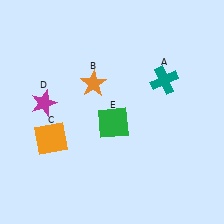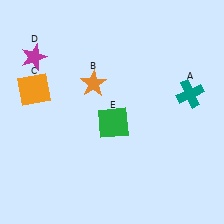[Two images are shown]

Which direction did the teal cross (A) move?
The teal cross (A) moved right.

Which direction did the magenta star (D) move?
The magenta star (D) moved up.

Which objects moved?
The objects that moved are: the teal cross (A), the orange square (C), the magenta star (D).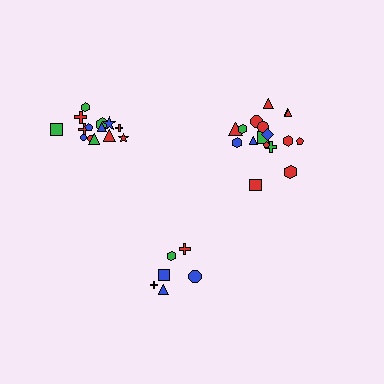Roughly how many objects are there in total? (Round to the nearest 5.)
Roughly 40 objects in total.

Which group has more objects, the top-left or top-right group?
The top-right group.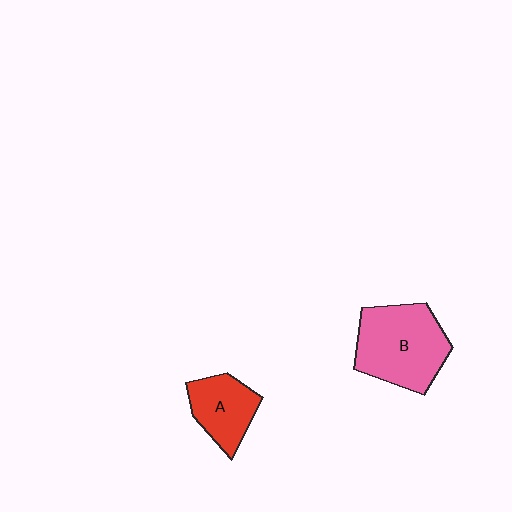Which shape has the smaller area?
Shape A (red).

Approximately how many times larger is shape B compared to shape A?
Approximately 1.7 times.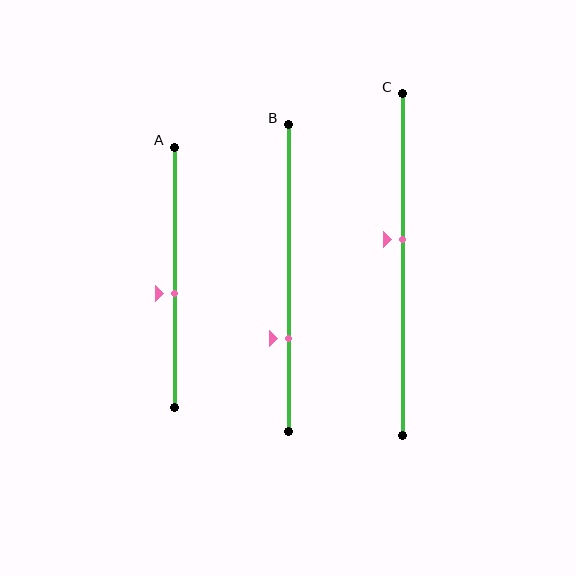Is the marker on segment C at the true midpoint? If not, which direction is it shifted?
No, the marker on segment C is shifted upward by about 7% of the segment length.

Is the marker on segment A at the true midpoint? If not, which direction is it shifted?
No, the marker on segment A is shifted downward by about 6% of the segment length.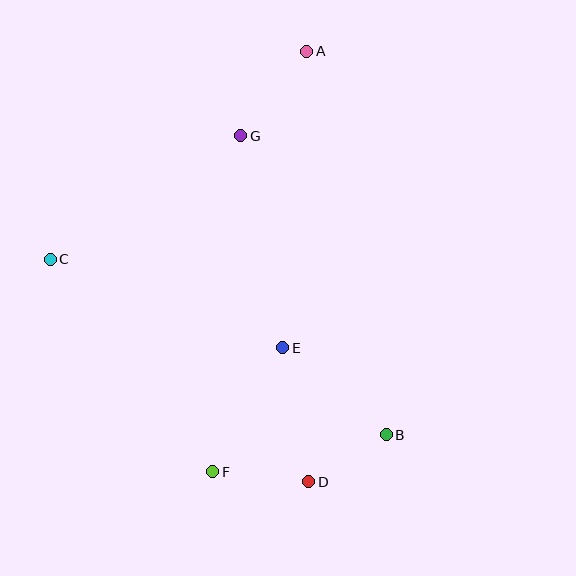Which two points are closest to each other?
Points B and D are closest to each other.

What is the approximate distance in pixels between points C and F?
The distance between C and F is approximately 267 pixels.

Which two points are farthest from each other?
Points A and F are farthest from each other.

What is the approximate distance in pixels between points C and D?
The distance between C and D is approximately 341 pixels.